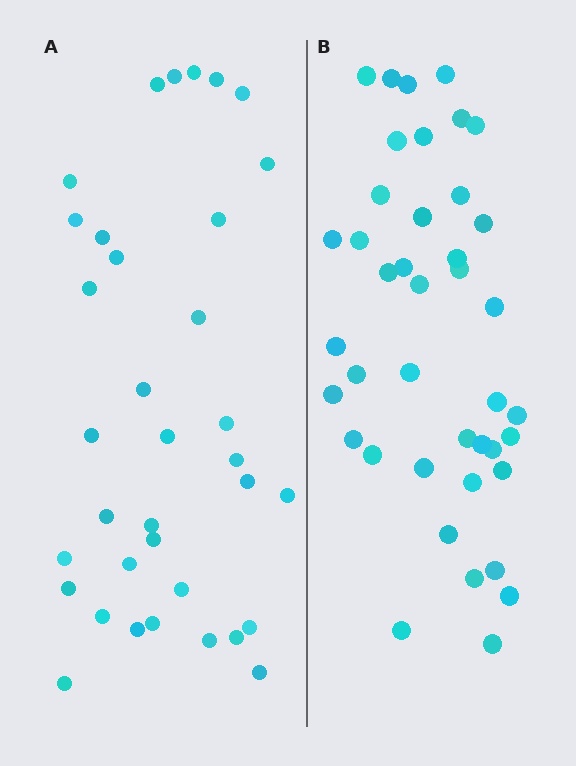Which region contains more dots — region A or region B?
Region B (the right region) has more dots.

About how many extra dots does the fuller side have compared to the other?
Region B has about 6 more dots than region A.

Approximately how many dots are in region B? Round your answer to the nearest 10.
About 40 dots. (The exact count is 41, which rounds to 40.)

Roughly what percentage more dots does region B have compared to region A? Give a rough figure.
About 15% more.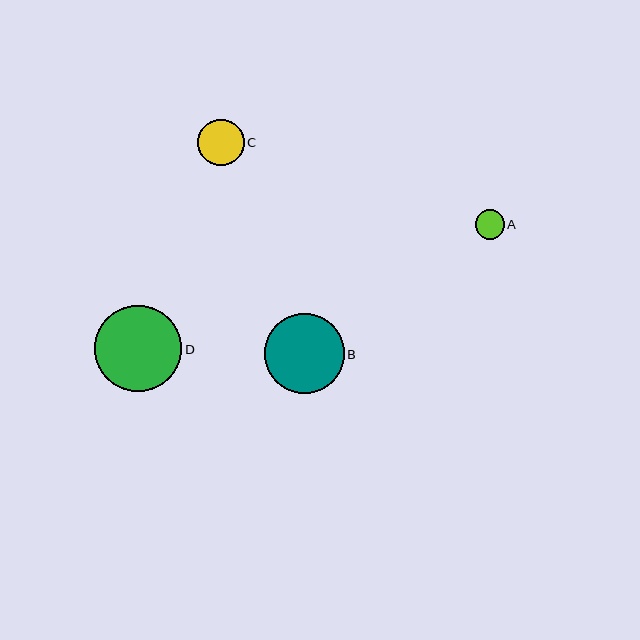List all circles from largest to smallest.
From largest to smallest: D, B, C, A.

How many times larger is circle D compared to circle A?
Circle D is approximately 3.0 times the size of circle A.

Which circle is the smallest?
Circle A is the smallest with a size of approximately 29 pixels.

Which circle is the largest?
Circle D is the largest with a size of approximately 87 pixels.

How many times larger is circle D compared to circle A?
Circle D is approximately 3.0 times the size of circle A.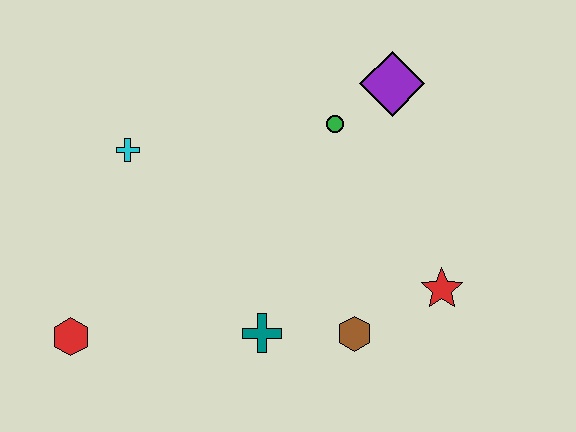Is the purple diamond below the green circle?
No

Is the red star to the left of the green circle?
No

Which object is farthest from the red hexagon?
The purple diamond is farthest from the red hexagon.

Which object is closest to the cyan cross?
The red hexagon is closest to the cyan cross.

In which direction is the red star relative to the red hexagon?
The red star is to the right of the red hexagon.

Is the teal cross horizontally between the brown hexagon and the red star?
No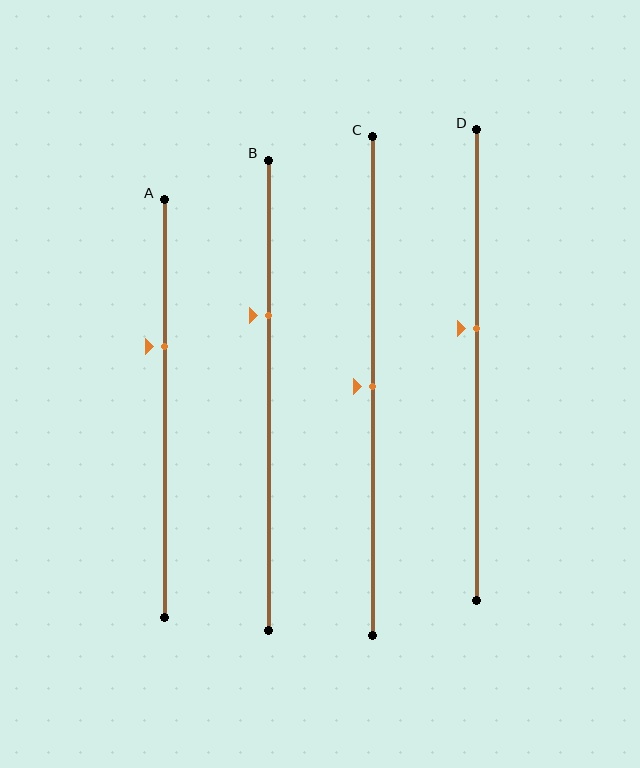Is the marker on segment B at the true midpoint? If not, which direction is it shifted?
No, the marker on segment B is shifted upward by about 17% of the segment length.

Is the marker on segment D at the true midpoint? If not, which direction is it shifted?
No, the marker on segment D is shifted upward by about 8% of the segment length.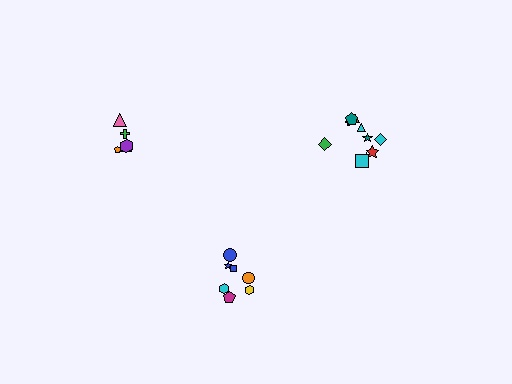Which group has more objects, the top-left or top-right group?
The top-right group.